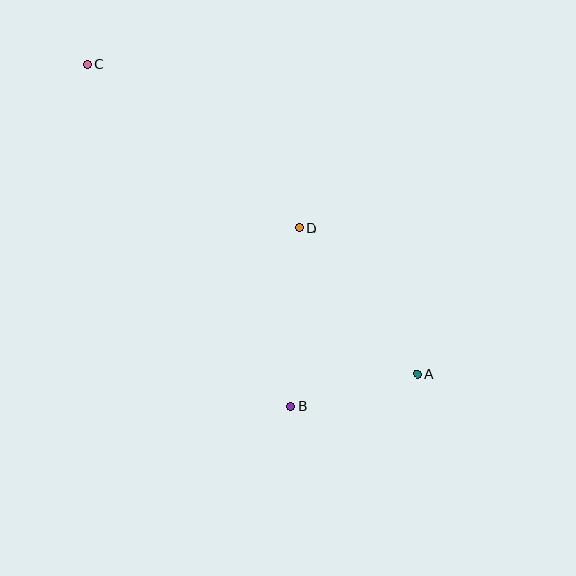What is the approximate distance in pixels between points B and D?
The distance between B and D is approximately 179 pixels.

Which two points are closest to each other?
Points A and B are closest to each other.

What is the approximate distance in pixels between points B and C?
The distance between B and C is approximately 398 pixels.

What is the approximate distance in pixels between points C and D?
The distance between C and D is approximately 268 pixels.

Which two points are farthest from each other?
Points A and C are farthest from each other.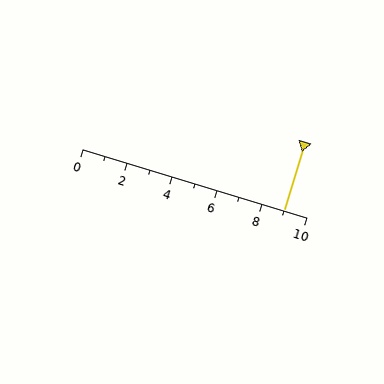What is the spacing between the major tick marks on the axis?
The major ticks are spaced 2 apart.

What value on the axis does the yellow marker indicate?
The marker indicates approximately 9.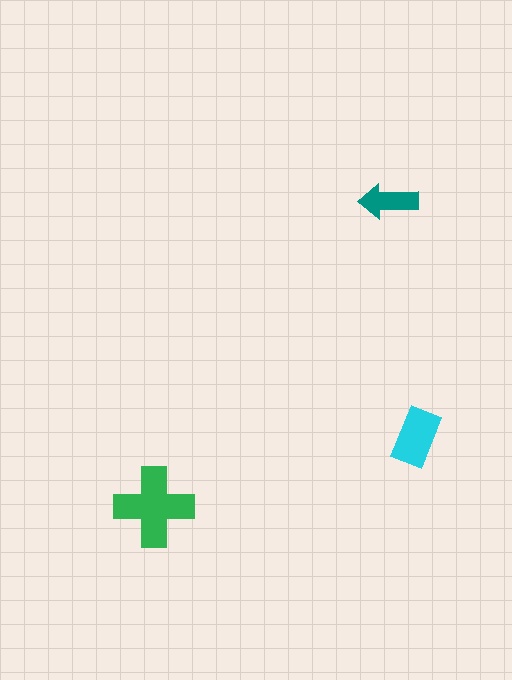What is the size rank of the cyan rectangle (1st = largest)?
2nd.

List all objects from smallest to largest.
The teal arrow, the cyan rectangle, the green cross.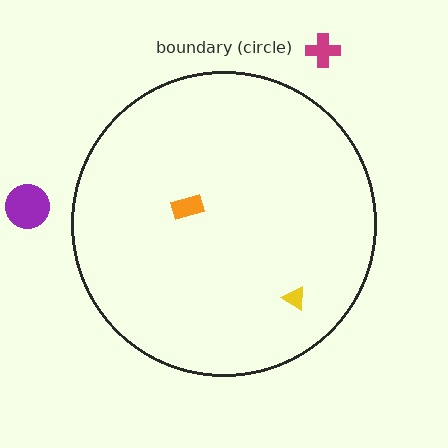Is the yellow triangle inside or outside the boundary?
Inside.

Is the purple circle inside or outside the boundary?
Outside.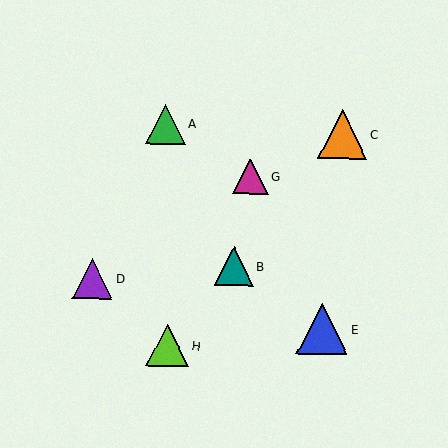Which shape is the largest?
The blue triangle (labeled E) is the largest.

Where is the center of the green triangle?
The center of the green triangle is at (165, 124).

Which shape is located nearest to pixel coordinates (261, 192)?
The magenta triangle (labeled G) at (251, 177) is nearest to that location.